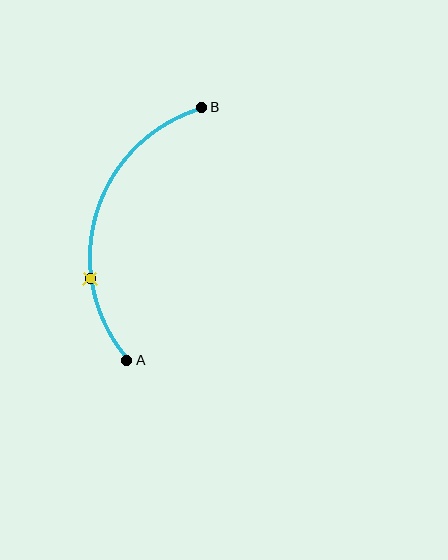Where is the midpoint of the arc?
The arc midpoint is the point on the curve farthest from the straight line joining A and B. It sits to the left of that line.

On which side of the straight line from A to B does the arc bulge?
The arc bulges to the left of the straight line connecting A and B.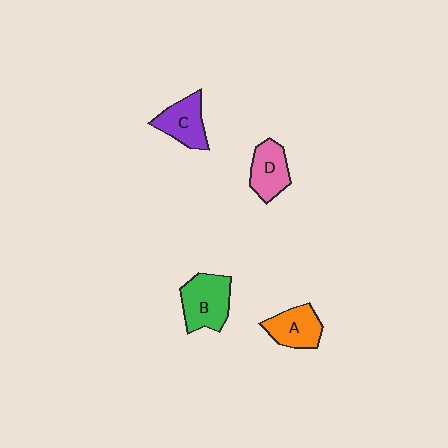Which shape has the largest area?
Shape B (green).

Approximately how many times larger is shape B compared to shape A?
Approximately 1.3 times.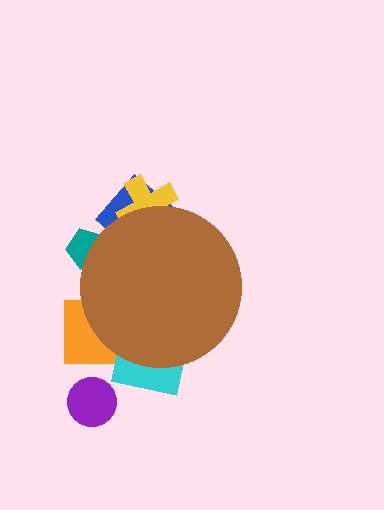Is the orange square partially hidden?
Yes, the orange square is partially hidden behind the brown circle.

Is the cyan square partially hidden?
Yes, the cyan square is partially hidden behind the brown circle.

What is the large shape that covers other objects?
A brown circle.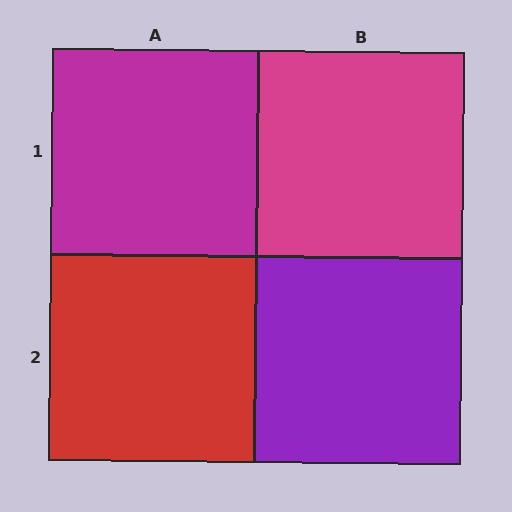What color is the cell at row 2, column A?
Red.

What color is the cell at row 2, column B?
Purple.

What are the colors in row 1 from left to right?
Magenta, magenta.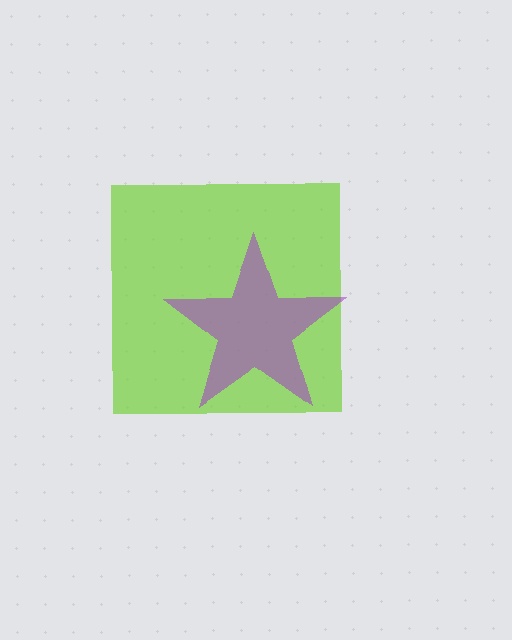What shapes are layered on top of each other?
The layered shapes are: a lime square, a purple star.